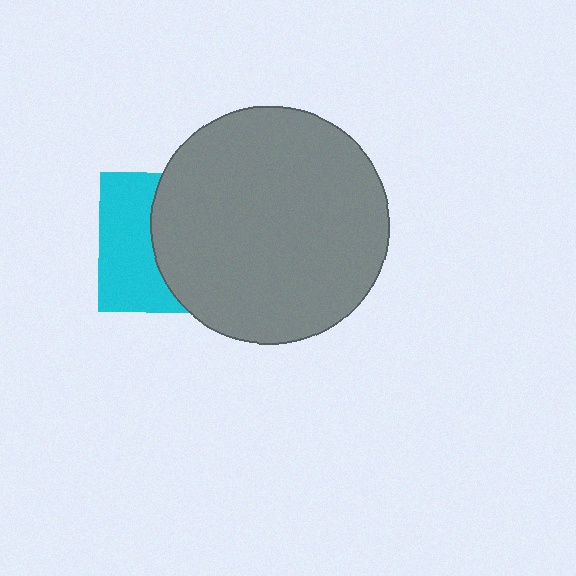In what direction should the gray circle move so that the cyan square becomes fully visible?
The gray circle should move right. That is the shortest direction to clear the overlap and leave the cyan square fully visible.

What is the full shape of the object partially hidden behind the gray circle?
The partially hidden object is a cyan square.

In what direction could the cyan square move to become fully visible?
The cyan square could move left. That would shift it out from behind the gray circle entirely.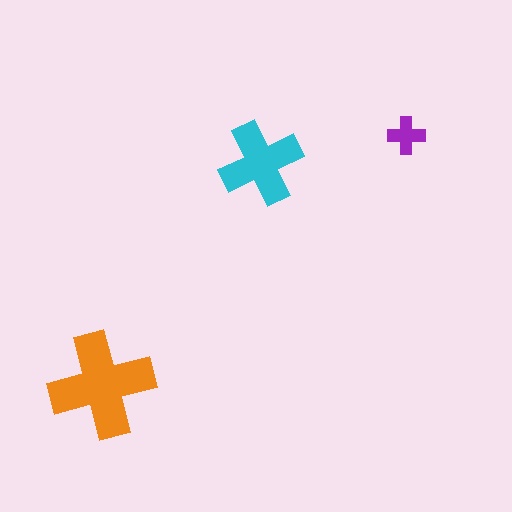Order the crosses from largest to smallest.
the orange one, the cyan one, the purple one.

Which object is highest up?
The purple cross is topmost.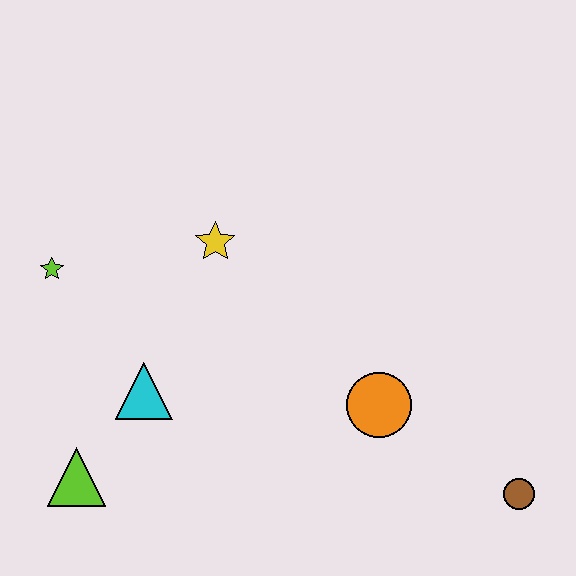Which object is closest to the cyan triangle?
The lime triangle is closest to the cyan triangle.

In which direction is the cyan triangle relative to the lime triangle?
The cyan triangle is above the lime triangle.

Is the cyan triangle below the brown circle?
No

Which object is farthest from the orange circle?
The lime star is farthest from the orange circle.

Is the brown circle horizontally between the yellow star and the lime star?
No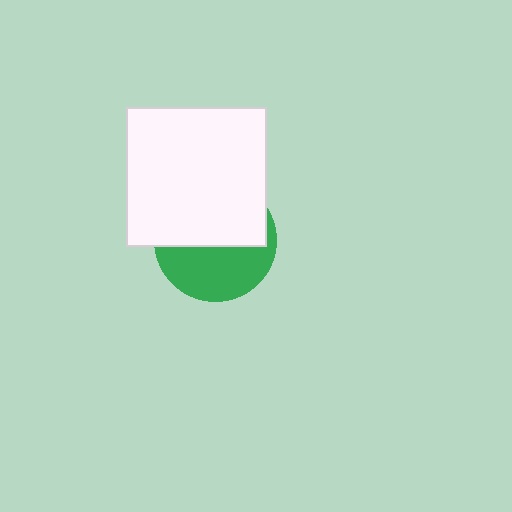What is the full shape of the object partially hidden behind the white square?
The partially hidden object is a green circle.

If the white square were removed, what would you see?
You would see the complete green circle.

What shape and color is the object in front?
The object in front is a white square.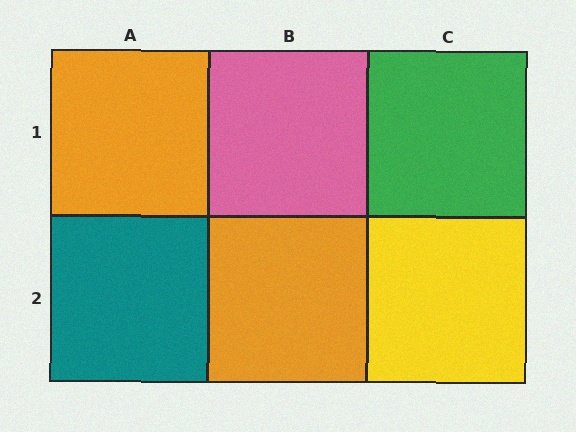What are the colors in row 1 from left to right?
Orange, pink, green.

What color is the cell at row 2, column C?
Yellow.